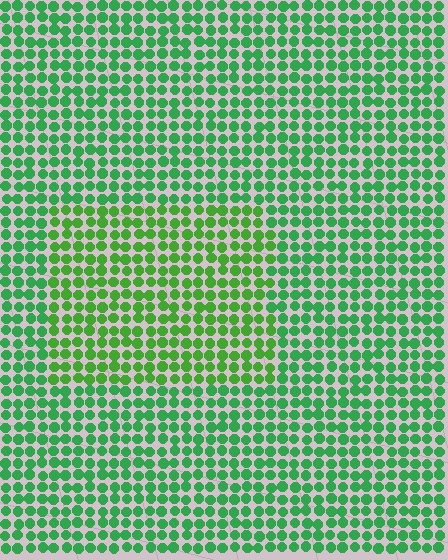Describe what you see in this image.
The image is filled with small green elements in a uniform arrangement. A rectangle-shaped region is visible where the elements are tinted to a slightly different hue, forming a subtle color boundary.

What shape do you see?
I see a rectangle.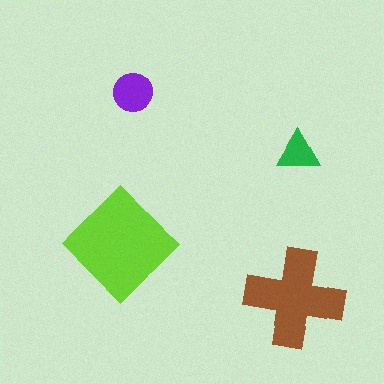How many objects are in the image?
There are 4 objects in the image.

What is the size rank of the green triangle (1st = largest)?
4th.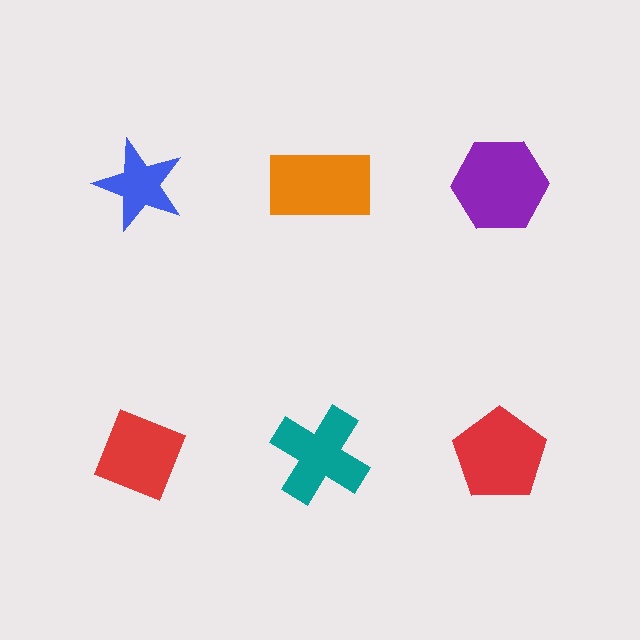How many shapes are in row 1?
3 shapes.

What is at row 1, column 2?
An orange rectangle.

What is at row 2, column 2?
A teal cross.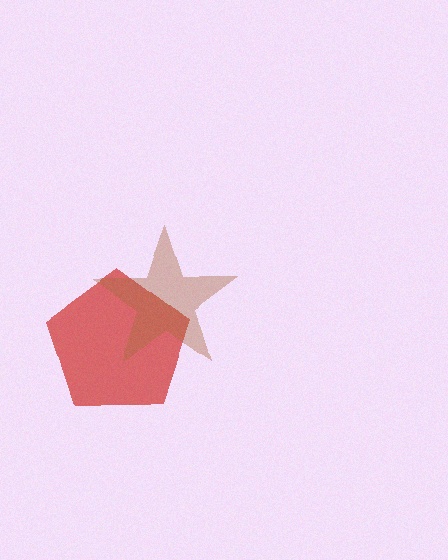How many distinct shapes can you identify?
There are 2 distinct shapes: a red pentagon, a brown star.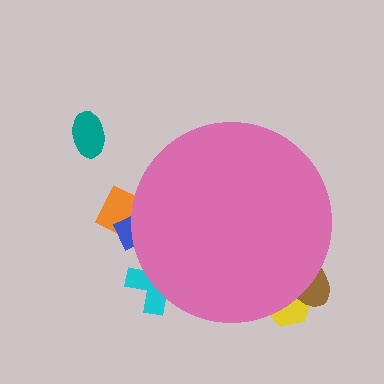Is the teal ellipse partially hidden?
No, the teal ellipse is fully visible.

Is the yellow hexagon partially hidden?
Yes, the yellow hexagon is partially hidden behind the pink circle.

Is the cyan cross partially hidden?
Yes, the cyan cross is partially hidden behind the pink circle.